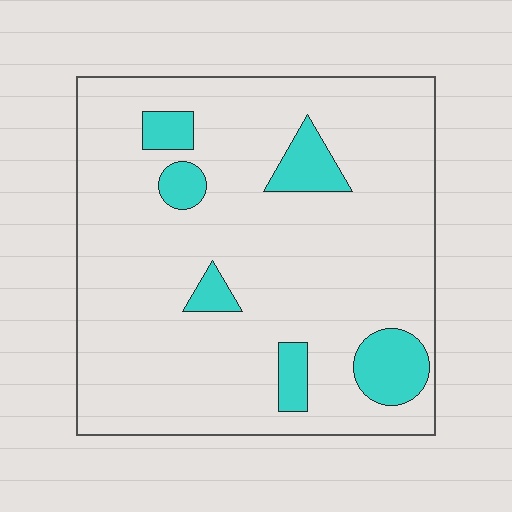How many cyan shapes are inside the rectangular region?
6.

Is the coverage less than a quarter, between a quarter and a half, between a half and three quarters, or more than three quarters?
Less than a quarter.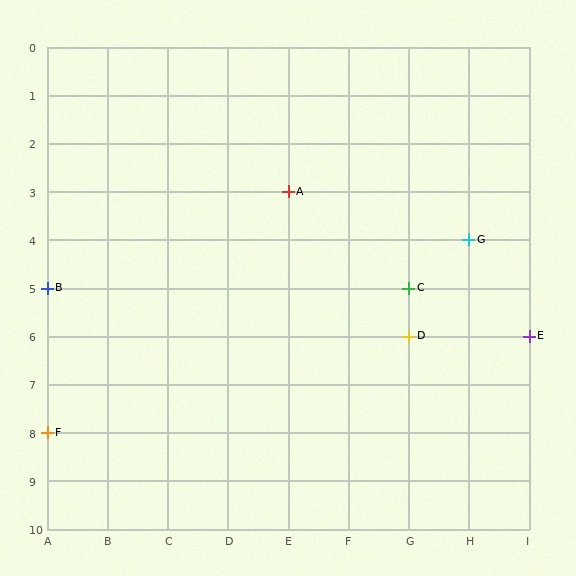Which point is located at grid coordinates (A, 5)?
Point B is at (A, 5).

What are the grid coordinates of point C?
Point C is at grid coordinates (G, 5).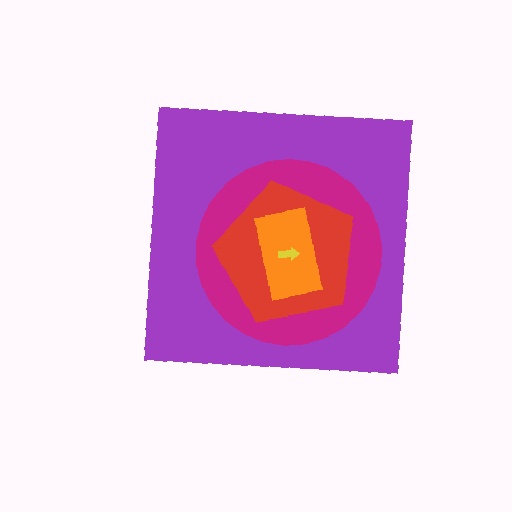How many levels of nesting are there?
5.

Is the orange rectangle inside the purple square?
Yes.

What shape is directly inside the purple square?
The magenta circle.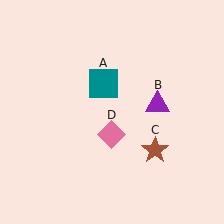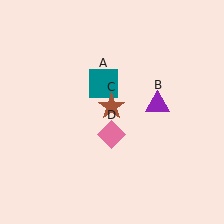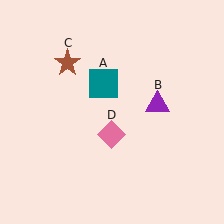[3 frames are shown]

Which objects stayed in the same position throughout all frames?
Teal square (object A) and purple triangle (object B) and pink diamond (object D) remained stationary.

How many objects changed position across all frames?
1 object changed position: brown star (object C).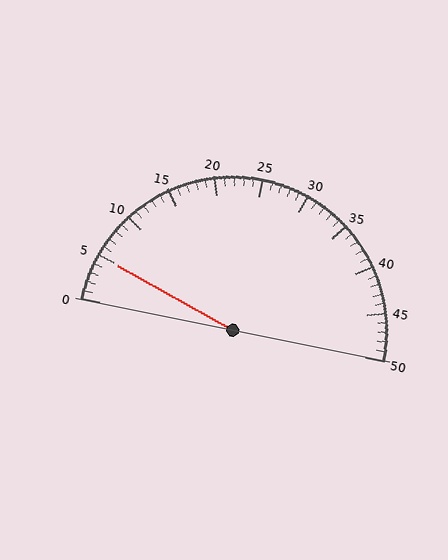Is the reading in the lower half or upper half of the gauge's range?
The reading is in the lower half of the range (0 to 50).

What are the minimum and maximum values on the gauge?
The gauge ranges from 0 to 50.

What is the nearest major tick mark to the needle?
The nearest major tick mark is 5.